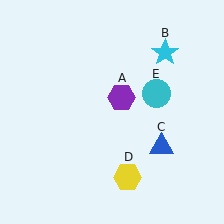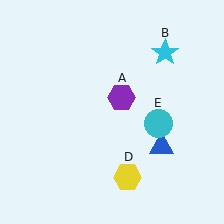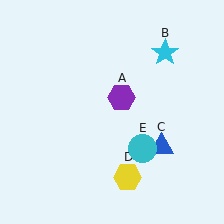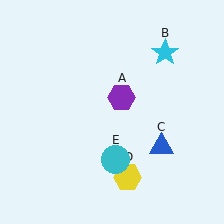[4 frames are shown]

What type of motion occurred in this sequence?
The cyan circle (object E) rotated clockwise around the center of the scene.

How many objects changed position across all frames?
1 object changed position: cyan circle (object E).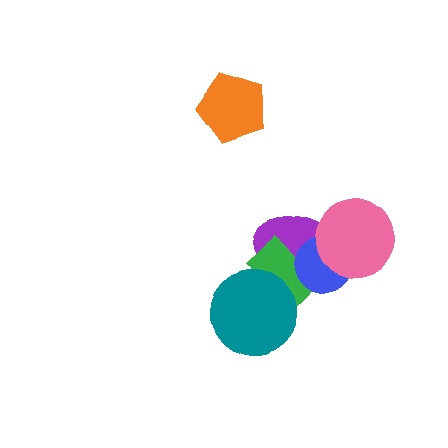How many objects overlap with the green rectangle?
3 objects overlap with the green rectangle.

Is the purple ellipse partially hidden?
Yes, it is partially covered by another shape.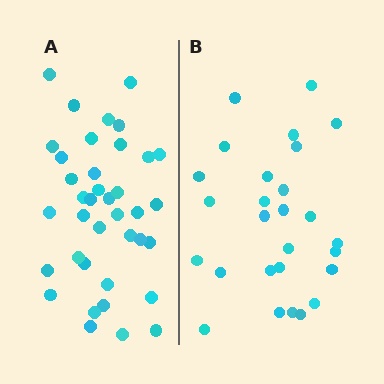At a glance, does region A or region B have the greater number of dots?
Region A (the left region) has more dots.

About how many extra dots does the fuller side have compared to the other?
Region A has roughly 12 or so more dots than region B.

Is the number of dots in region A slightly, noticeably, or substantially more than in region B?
Region A has noticeably more, but not dramatically so. The ratio is roughly 1.4 to 1.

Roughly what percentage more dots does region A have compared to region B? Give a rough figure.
About 40% more.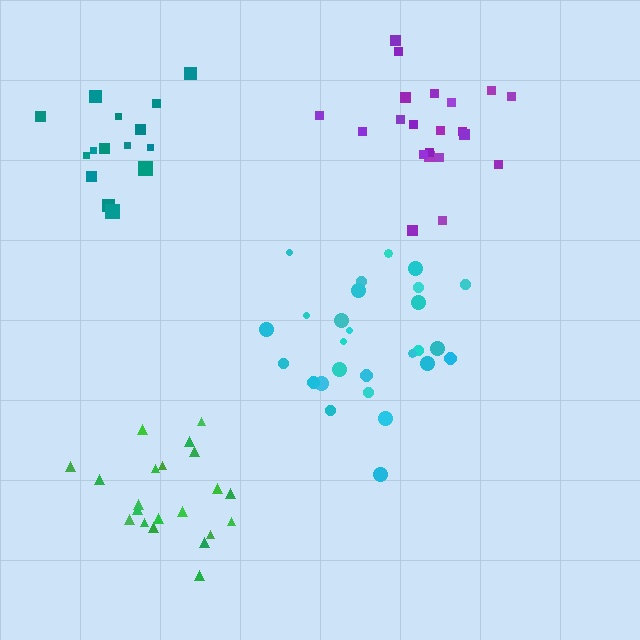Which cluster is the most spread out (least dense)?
Cyan.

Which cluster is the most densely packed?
Green.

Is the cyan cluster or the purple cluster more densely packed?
Purple.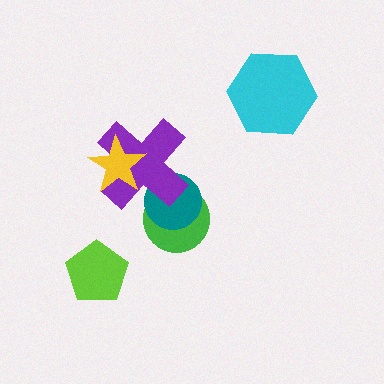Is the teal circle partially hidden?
Yes, it is partially covered by another shape.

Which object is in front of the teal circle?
The purple cross is in front of the teal circle.